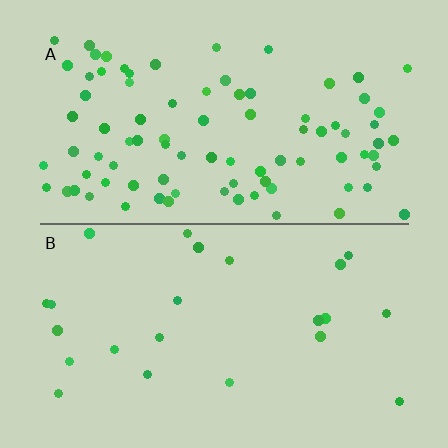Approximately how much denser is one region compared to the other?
Approximately 3.7× — region A over region B.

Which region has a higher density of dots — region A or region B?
A (the top).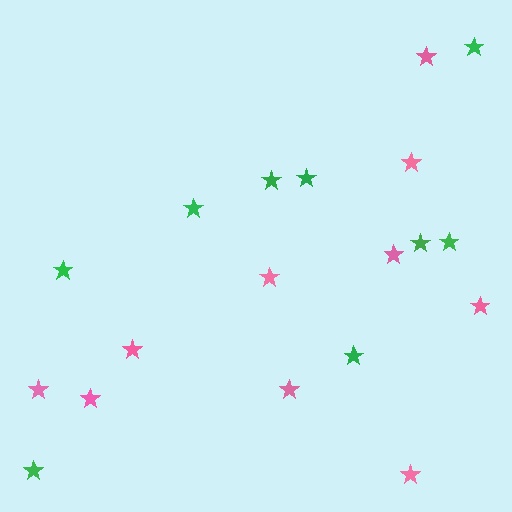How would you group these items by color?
There are 2 groups: one group of pink stars (10) and one group of green stars (9).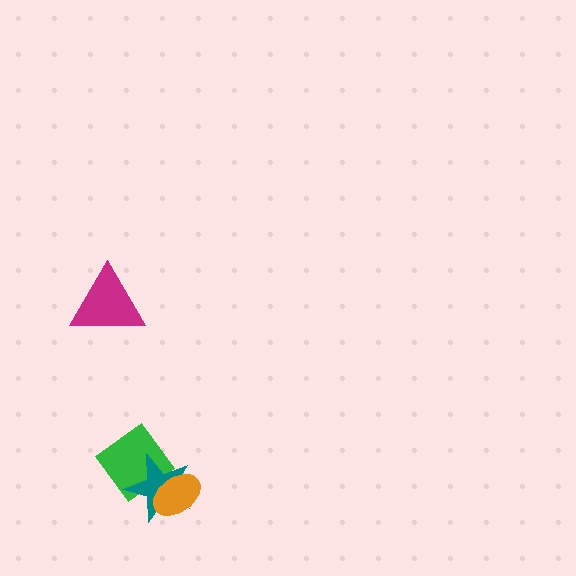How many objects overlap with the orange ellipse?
1 object overlaps with the orange ellipse.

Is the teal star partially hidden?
Yes, it is partially covered by another shape.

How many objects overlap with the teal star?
2 objects overlap with the teal star.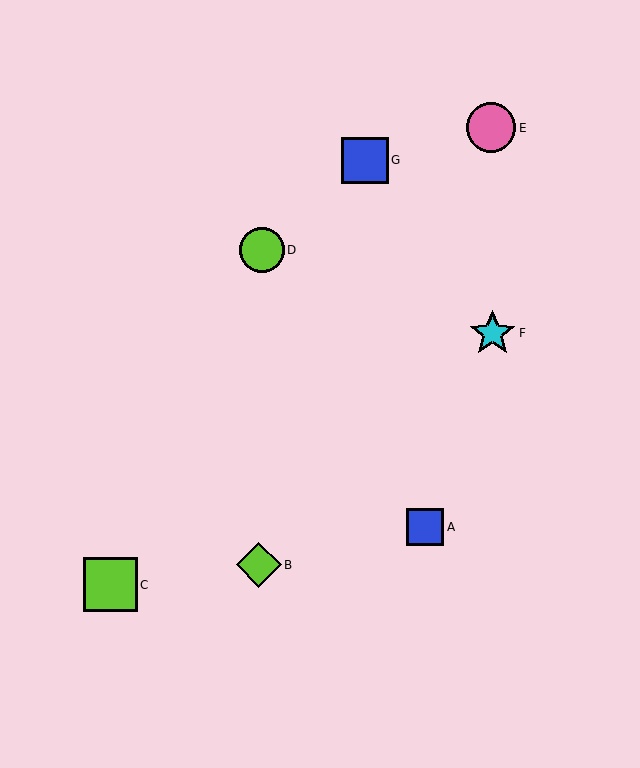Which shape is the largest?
The lime square (labeled C) is the largest.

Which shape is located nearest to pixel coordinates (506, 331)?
The cyan star (labeled F) at (493, 333) is nearest to that location.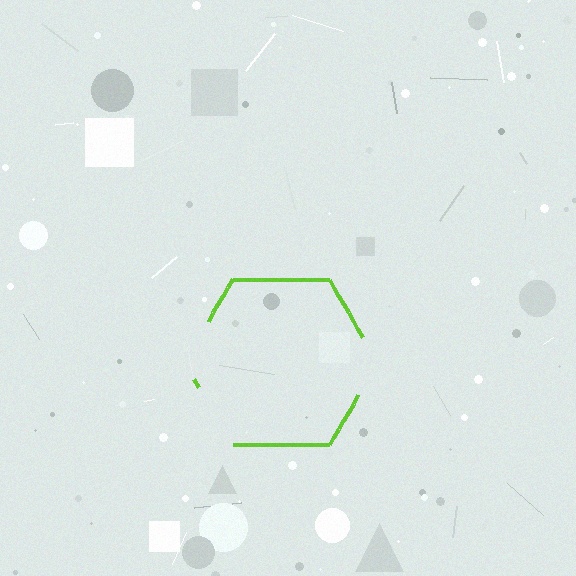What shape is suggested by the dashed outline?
The dashed outline suggests a hexagon.